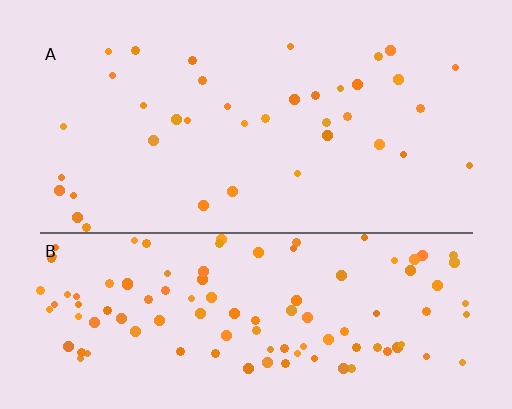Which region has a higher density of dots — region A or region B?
B (the bottom).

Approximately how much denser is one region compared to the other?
Approximately 3.0× — region B over region A.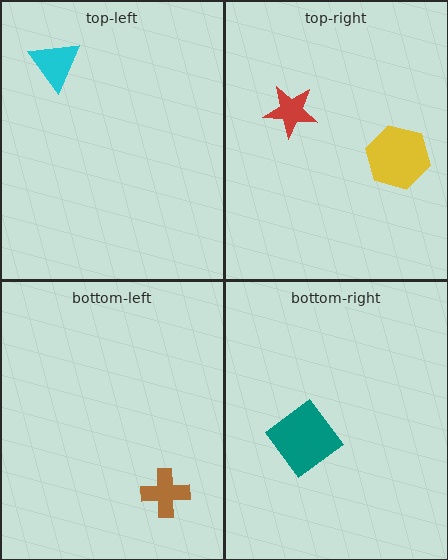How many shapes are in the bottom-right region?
1.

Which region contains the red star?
The top-right region.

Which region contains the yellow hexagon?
The top-right region.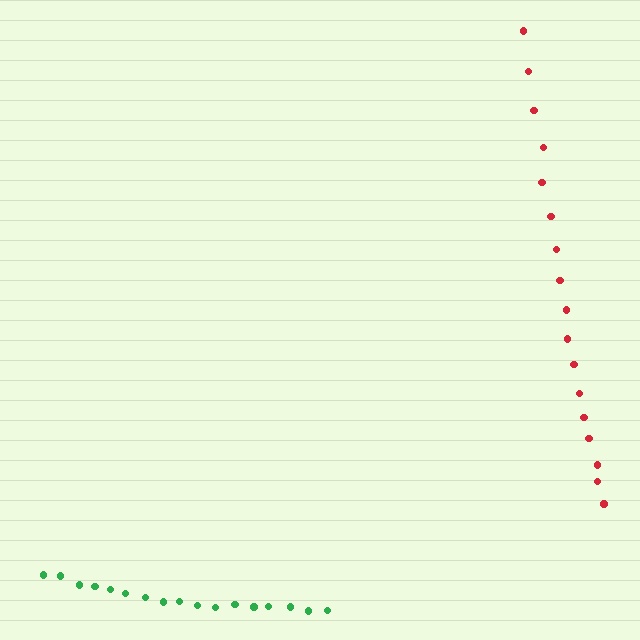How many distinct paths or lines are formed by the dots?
There are 2 distinct paths.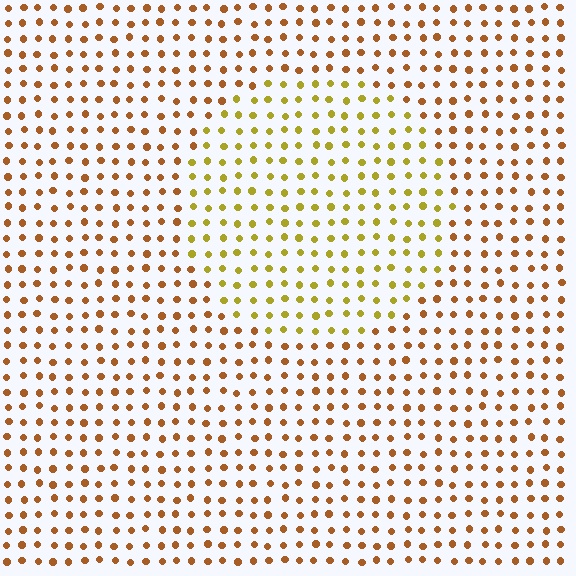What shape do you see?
I see a circle.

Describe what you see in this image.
The image is filled with small brown elements in a uniform arrangement. A circle-shaped region is visible where the elements are tinted to a slightly different hue, forming a subtle color boundary.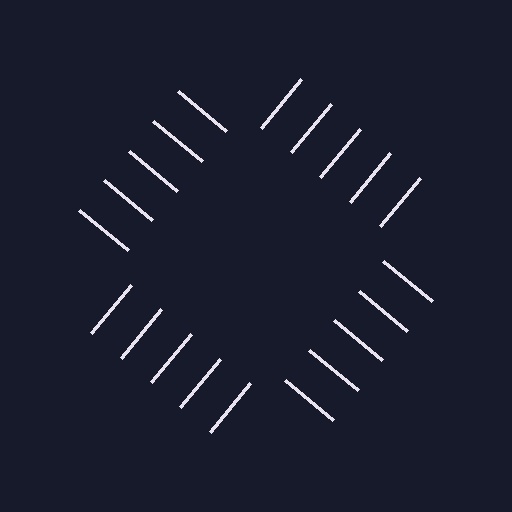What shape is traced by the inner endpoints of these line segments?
An illusory square — the line segments terminate on its edges but no continuous stroke is drawn.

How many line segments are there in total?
20 — 5 along each of the 4 edges.